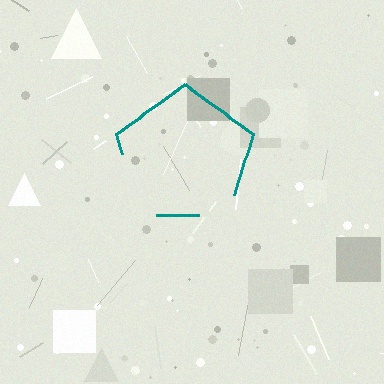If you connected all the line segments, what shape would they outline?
They would outline a pentagon.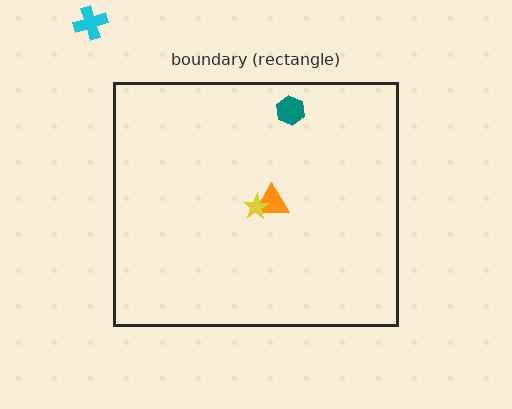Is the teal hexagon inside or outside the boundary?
Inside.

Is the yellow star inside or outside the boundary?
Inside.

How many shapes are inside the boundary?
3 inside, 1 outside.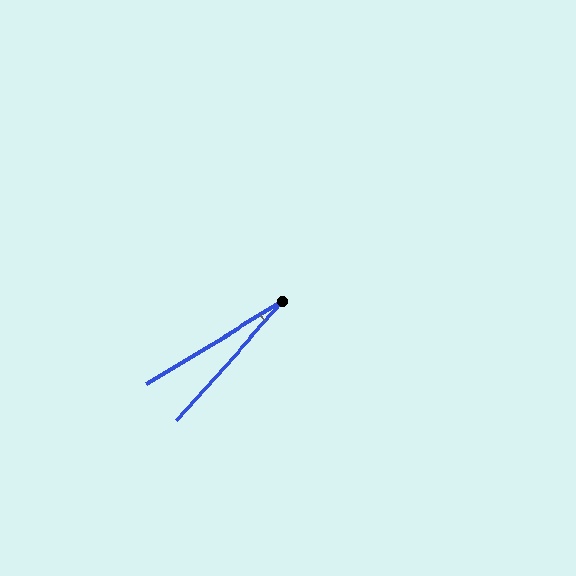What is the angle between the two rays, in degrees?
Approximately 17 degrees.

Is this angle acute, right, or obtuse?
It is acute.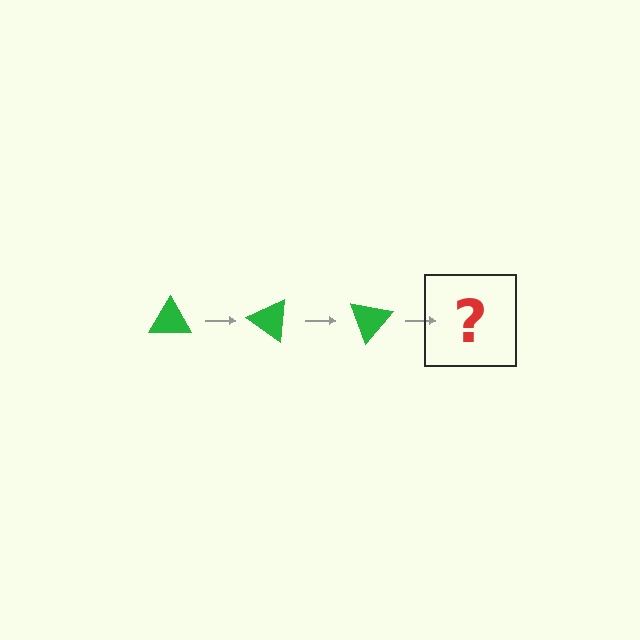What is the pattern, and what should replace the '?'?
The pattern is that the triangle rotates 35 degrees each step. The '?' should be a green triangle rotated 105 degrees.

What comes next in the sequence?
The next element should be a green triangle rotated 105 degrees.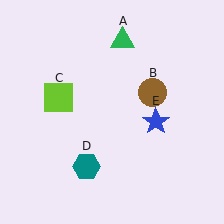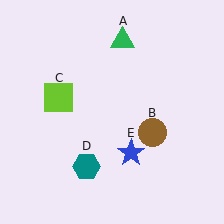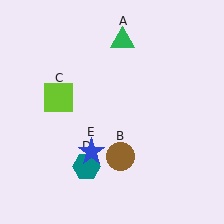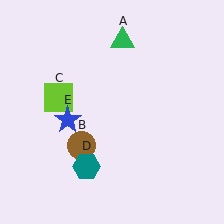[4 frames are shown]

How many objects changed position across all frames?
2 objects changed position: brown circle (object B), blue star (object E).